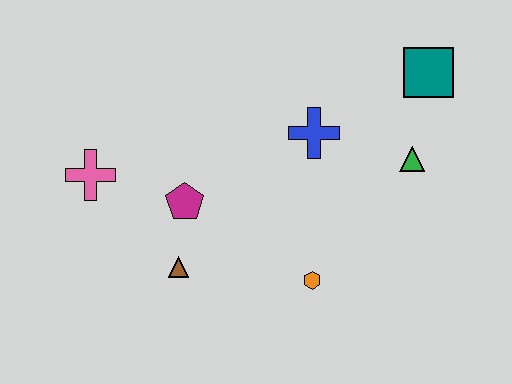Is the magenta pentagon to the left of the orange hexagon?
Yes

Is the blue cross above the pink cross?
Yes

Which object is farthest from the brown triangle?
The teal square is farthest from the brown triangle.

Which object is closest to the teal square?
The green triangle is closest to the teal square.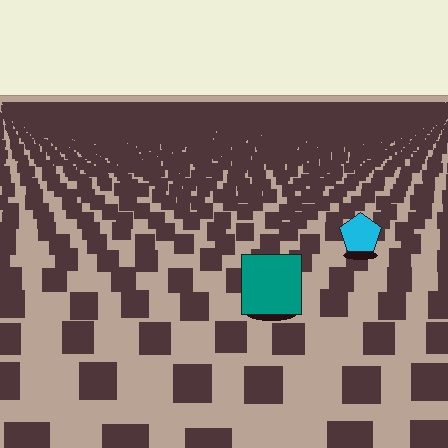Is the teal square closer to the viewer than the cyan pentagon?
Yes. The teal square is closer — you can tell from the texture gradient: the ground texture is coarser near it.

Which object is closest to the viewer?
The teal square is closest. The texture marks near it are larger and more spread out.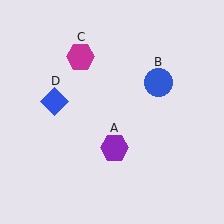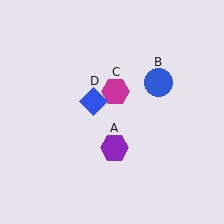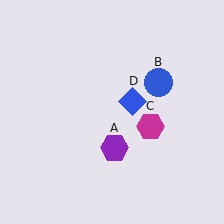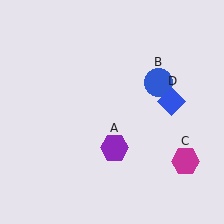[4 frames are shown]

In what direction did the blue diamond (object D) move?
The blue diamond (object D) moved right.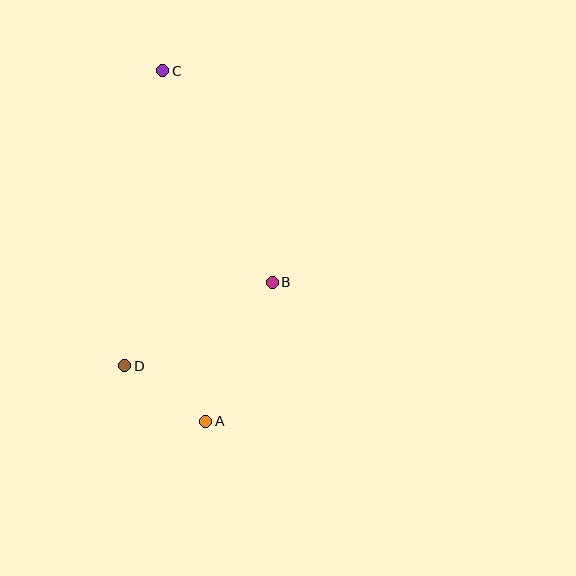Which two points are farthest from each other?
Points A and C are farthest from each other.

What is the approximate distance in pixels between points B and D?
The distance between B and D is approximately 170 pixels.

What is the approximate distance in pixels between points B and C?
The distance between B and C is approximately 238 pixels.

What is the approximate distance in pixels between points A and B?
The distance between A and B is approximately 154 pixels.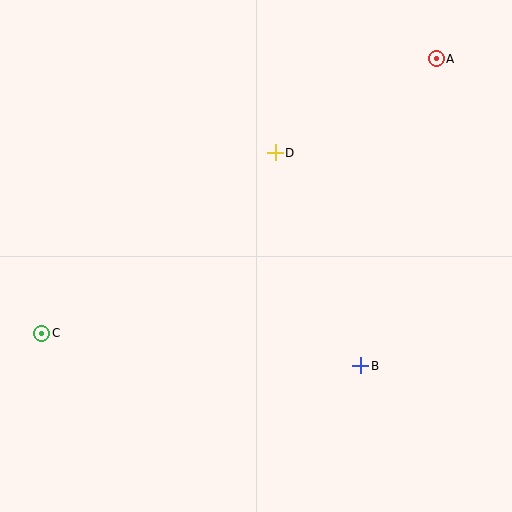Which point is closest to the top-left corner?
Point D is closest to the top-left corner.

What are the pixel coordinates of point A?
Point A is at (436, 59).